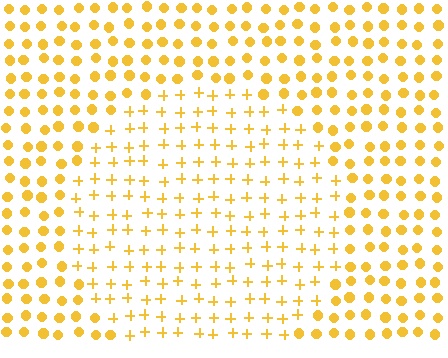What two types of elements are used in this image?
The image uses plus signs inside the circle region and circles outside it.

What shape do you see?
I see a circle.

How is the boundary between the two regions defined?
The boundary is defined by a change in element shape: plus signs inside vs. circles outside. All elements share the same color and spacing.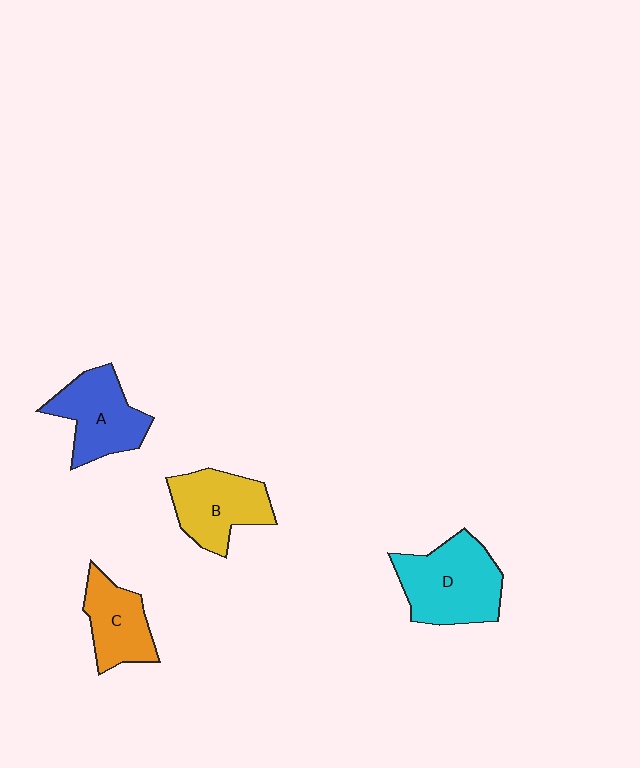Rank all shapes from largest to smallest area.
From largest to smallest: D (cyan), A (blue), B (yellow), C (orange).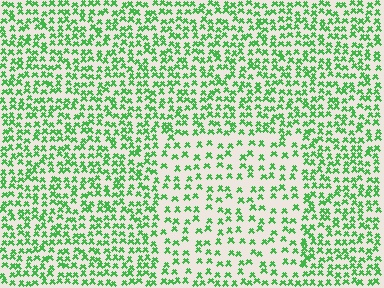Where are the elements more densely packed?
The elements are more densely packed outside the rectangle boundary.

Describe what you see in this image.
The image contains small green elements arranged at two different densities. A rectangle-shaped region is visible where the elements are less densely packed than the surrounding area.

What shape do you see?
I see a rectangle.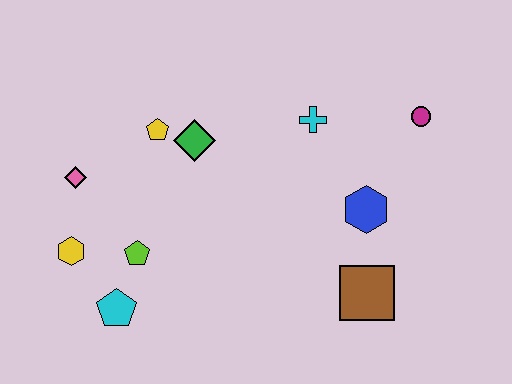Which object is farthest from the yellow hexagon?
The magenta circle is farthest from the yellow hexagon.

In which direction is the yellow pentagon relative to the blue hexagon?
The yellow pentagon is to the left of the blue hexagon.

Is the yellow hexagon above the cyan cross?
No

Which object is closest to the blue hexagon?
The brown square is closest to the blue hexagon.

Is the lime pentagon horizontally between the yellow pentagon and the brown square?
No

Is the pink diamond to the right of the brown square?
No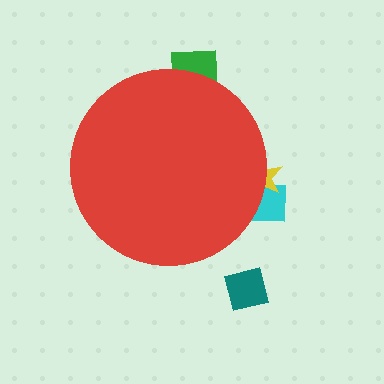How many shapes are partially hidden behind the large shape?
3 shapes are partially hidden.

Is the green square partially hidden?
Yes, the green square is partially hidden behind the red circle.